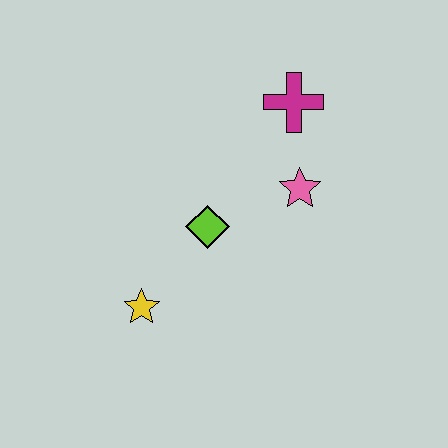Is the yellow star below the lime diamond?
Yes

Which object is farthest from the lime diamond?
The magenta cross is farthest from the lime diamond.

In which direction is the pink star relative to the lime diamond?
The pink star is to the right of the lime diamond.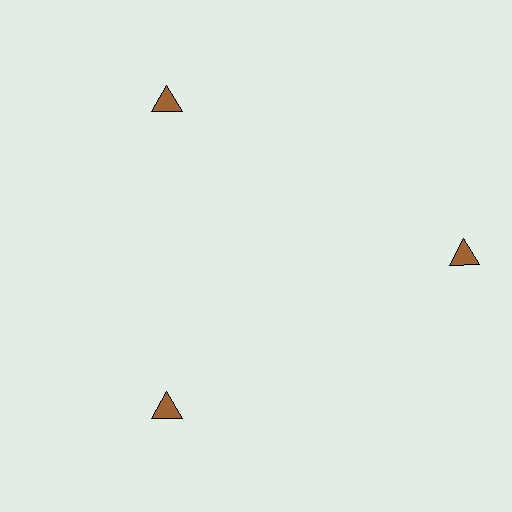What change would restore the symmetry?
The symmetry would be restored by moving it inward, back onto the ring so that all 3 triangles sit at equal angles and equal distance from the center.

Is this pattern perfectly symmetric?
No. The 3 brown triangles are arranged in a ring, but one element near the 3 o'clock position is pushed outward from the center, breaking the 3-fold rotational symmetry.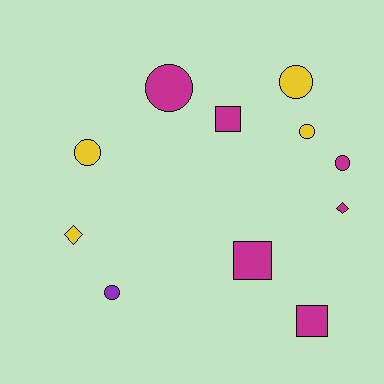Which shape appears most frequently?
Circle, with 6 objects.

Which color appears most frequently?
Magenta, with 6 objects.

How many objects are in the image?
There are 11 objects.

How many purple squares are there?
There are no purple squares.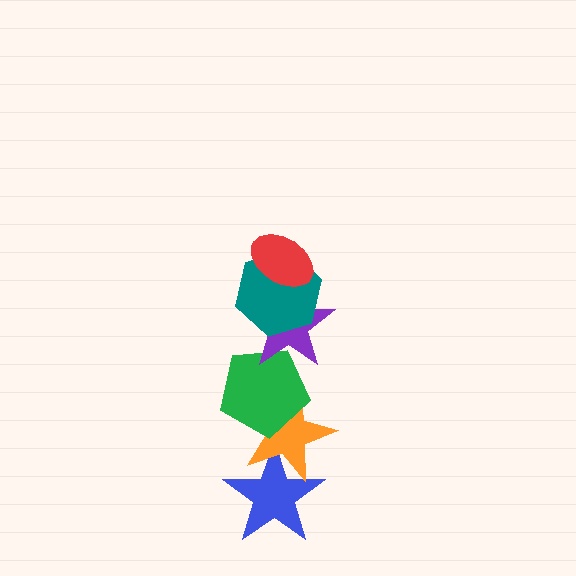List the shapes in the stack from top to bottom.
From top to bottom: the red ellipse, the teal hexagon, the purple star, the green pentagon, the orange star, the blue star.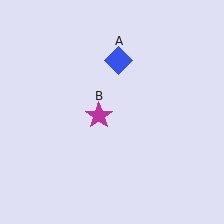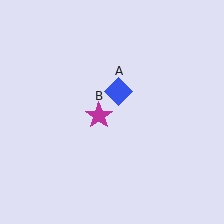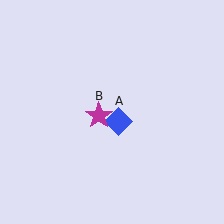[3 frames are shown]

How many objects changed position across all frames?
1 object changed position: blue diamond (object A).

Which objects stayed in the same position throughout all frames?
Magenta star (object B) remained stationary.